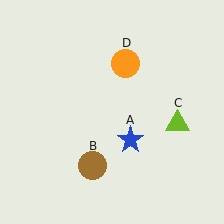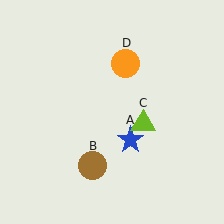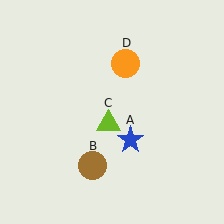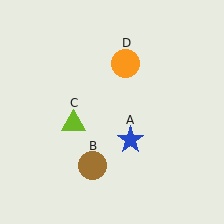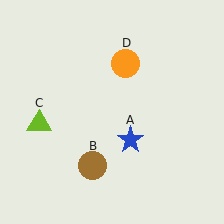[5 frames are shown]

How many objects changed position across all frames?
1 object changed position: lime triangle (object C).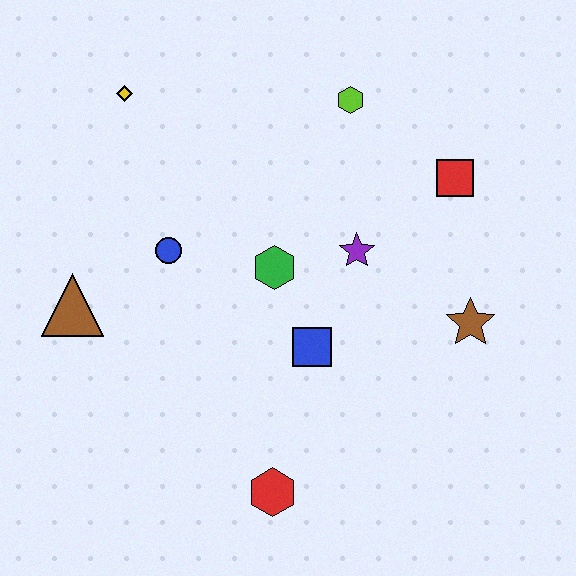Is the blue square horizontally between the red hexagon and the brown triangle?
No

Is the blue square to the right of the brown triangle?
Yes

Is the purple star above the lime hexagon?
No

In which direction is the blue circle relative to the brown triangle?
The blue circle is to the right of the brown triangle.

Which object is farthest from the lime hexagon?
The red hexagon is farthest from the lime hexagon.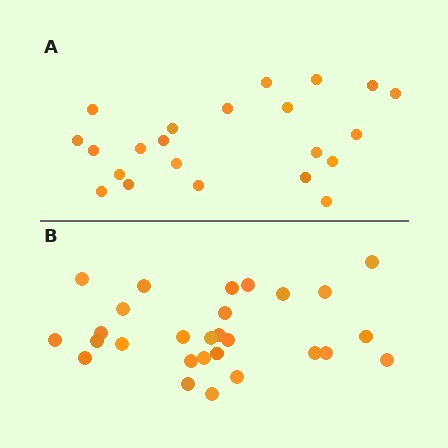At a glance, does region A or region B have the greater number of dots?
Region B (the bottom region) has more dots.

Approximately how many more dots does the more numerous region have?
Region B has about 6 more dots than region A.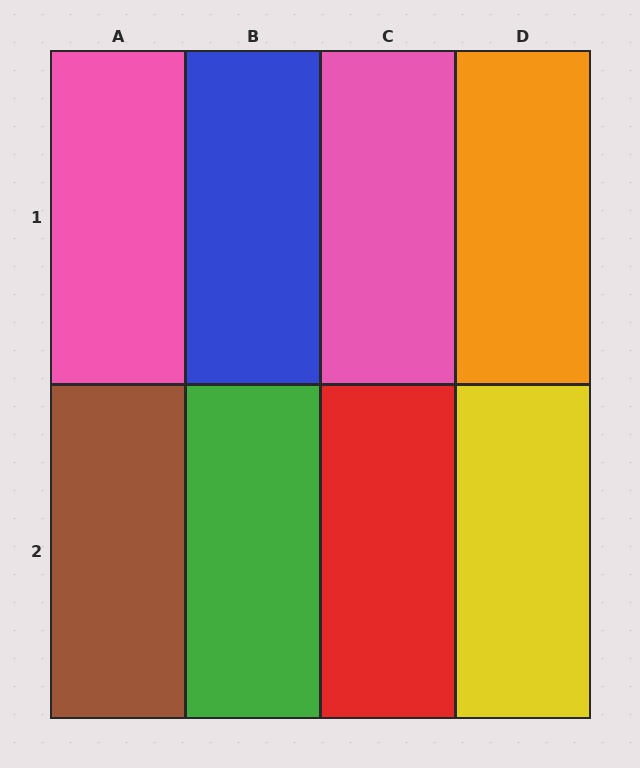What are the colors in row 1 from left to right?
Pink, blue, pink, orange.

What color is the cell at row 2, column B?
Green.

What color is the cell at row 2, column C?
Red.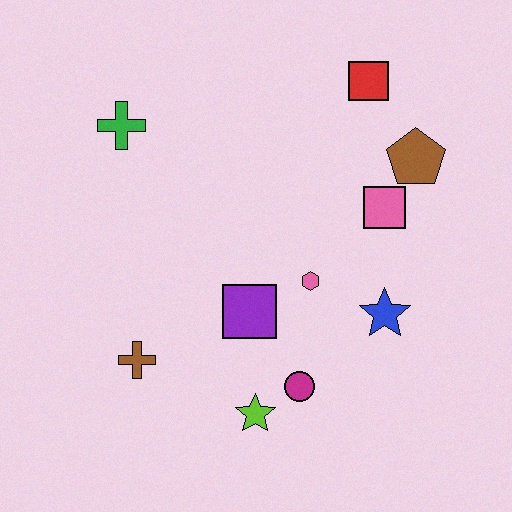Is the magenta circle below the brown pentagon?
Yes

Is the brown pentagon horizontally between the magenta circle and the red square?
No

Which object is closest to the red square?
The brown pentagon is closest to the red square.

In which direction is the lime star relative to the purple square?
The lime star is below the purple square.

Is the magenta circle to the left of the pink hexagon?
Yes